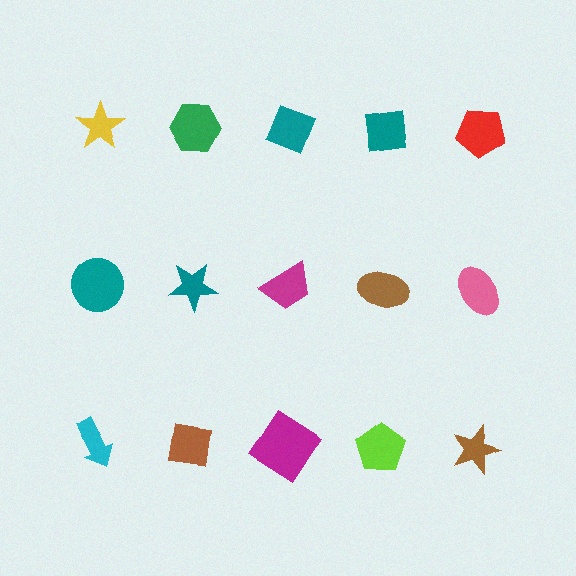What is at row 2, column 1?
A teal circle.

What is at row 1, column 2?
A green hexagon.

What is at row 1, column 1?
A yellow star.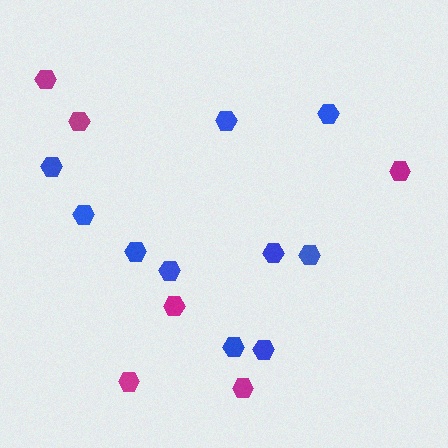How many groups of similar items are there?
There are 2 groups: one group of blue hexagons (10) and one group of magenta hexagons (6).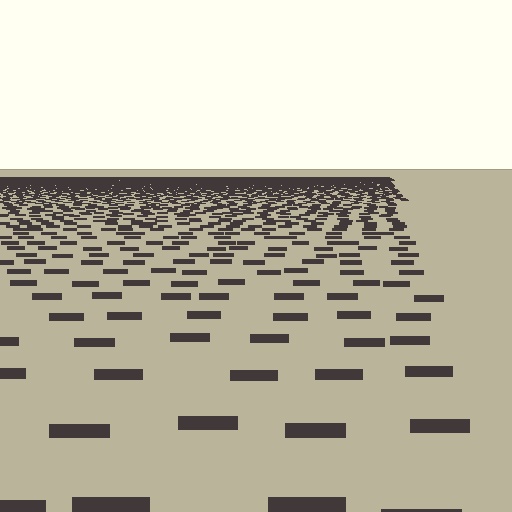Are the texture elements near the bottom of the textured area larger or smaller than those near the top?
Larger. Near the bottom, elements are closer to the viewer and appear at a bigger on-screen size.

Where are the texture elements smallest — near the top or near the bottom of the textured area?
Near the top.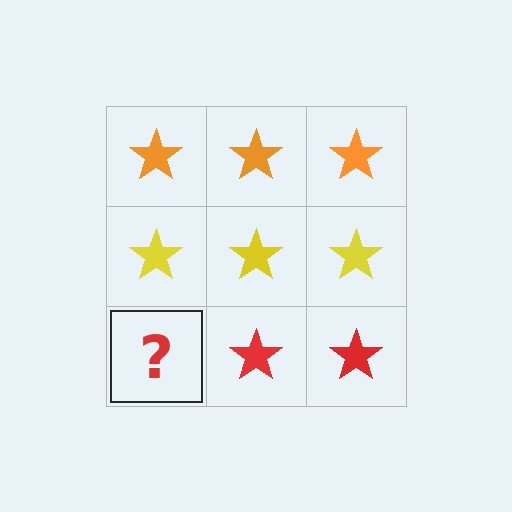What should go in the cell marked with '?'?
The missing cell should contain a red star.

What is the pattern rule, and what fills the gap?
The rule is that each row has a consistent color. The gap should be filled with a red star.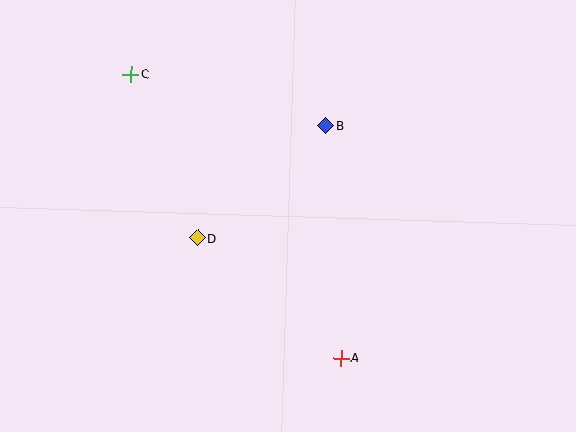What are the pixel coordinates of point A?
Point A is at (341, 358).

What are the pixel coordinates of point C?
Point C is at (131, 74).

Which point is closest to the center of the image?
Point D at (197, 238) is closest to the center.